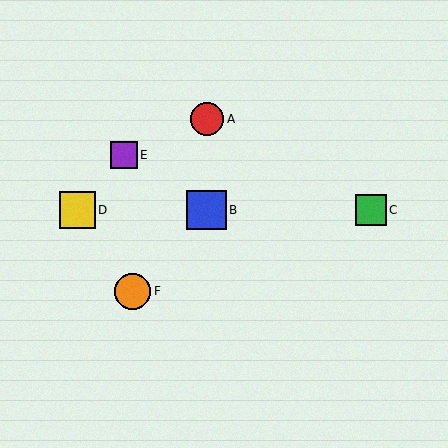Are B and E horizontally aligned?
No, B is at y≈210 and E is at y≈155.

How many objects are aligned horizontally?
3 objects (B, C, D) are aligned horizontally.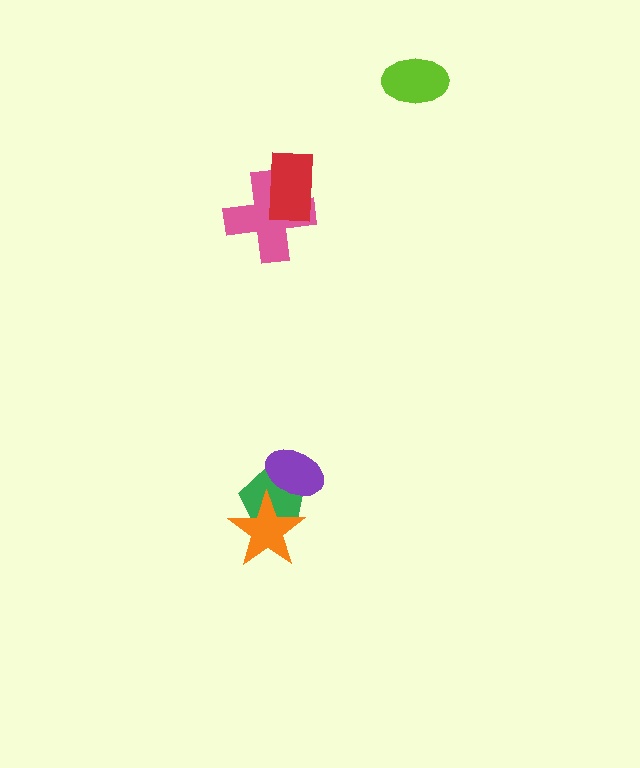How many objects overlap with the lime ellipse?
0 objects overlap with the lime ellipse.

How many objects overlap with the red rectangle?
1 object overlaps with the red rectangle.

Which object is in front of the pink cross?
The red rectangle is in front of the pink cross.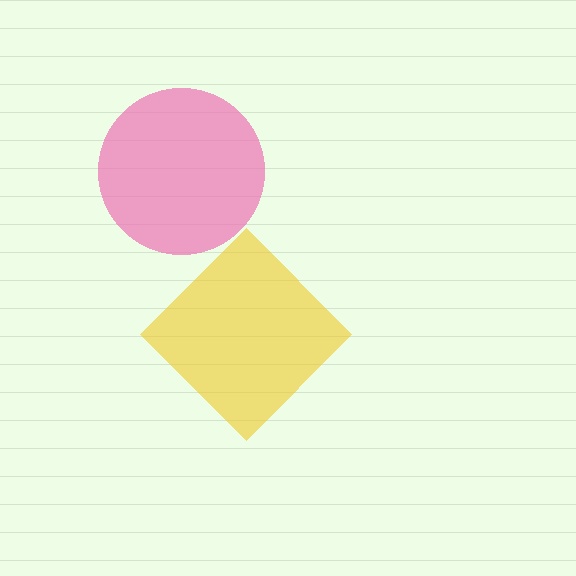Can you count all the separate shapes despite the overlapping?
Yes, there are 2 separate shapes.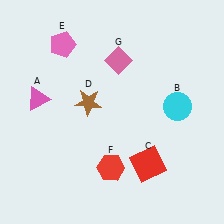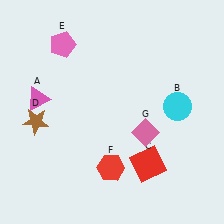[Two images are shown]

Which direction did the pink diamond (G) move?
The pink diamond (G) moved down.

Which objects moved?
The objects that moved are: the brown star (D), the pink diamond (G).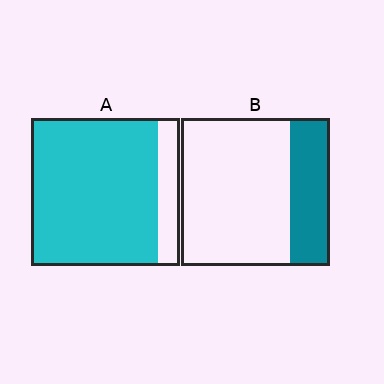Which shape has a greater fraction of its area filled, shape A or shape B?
Shape A.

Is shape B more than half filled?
No.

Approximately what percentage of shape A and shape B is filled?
A is approximately 85% and B is approximately 25%.